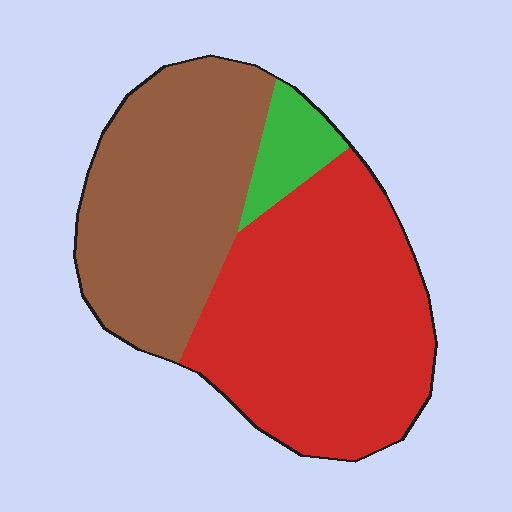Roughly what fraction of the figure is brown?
Brown takes up between a quarter and a half of the figure.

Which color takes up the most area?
Red, at roughly 50%.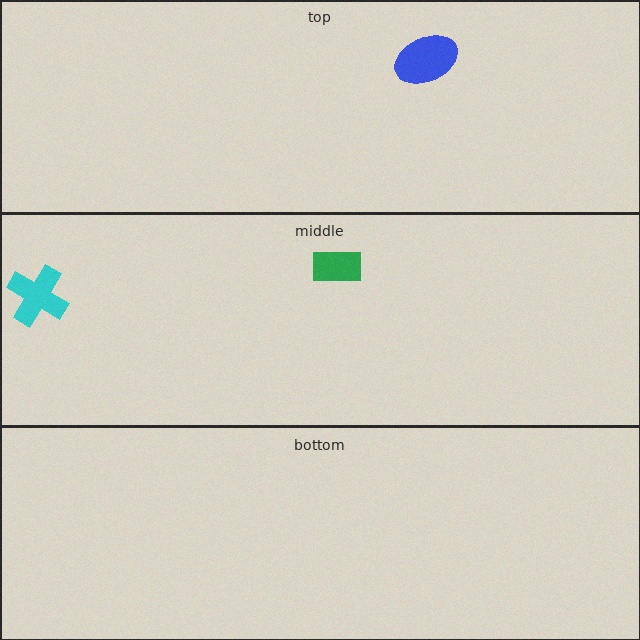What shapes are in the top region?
The blue ellipse.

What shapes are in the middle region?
The green rectangle, the cyan cross.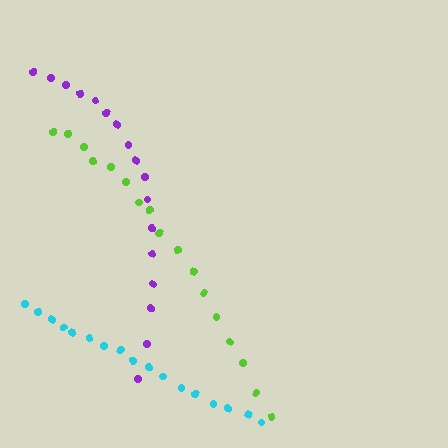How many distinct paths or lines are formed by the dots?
There are 3 distinct paths.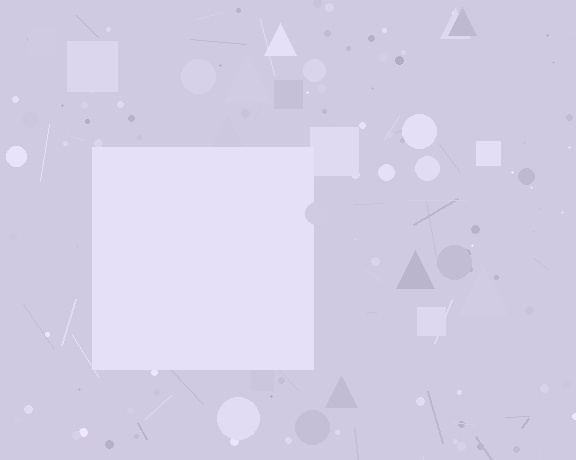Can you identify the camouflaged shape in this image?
The camouflaged shape is a square.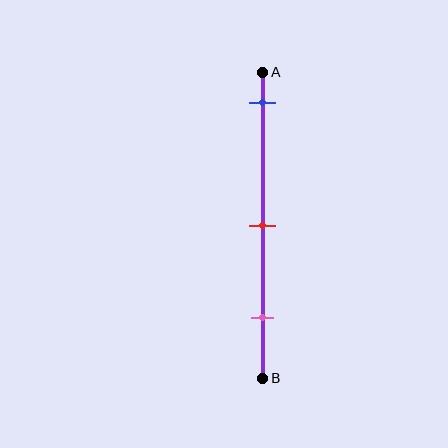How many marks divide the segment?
There are 3 marks dividing the segment.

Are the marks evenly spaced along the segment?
Yes, the marks are approximately evenly spaced.